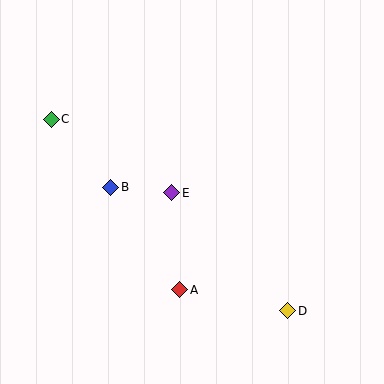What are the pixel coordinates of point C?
Point C is at (51, 119).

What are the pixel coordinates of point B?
Point B is at (111, 187).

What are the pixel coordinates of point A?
Point A is at (180, 290).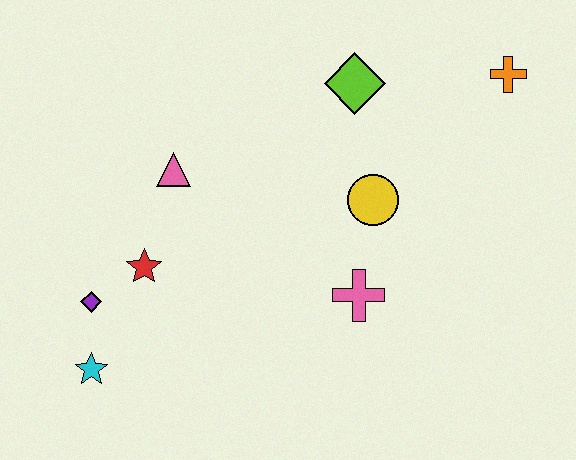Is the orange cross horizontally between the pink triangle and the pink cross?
No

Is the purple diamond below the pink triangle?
Yes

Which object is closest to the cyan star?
The purple diamond is closest to the cyan star.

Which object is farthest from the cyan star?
The orange cross is farthest from the cyan star.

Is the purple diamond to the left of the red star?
Yes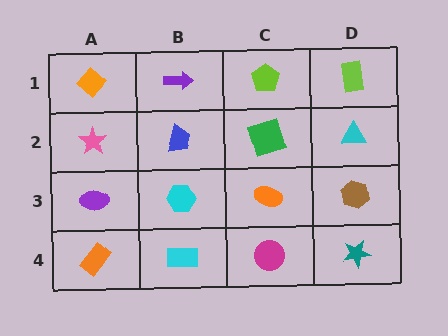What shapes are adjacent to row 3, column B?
A blue trapezoid (row 2, column B), a cyan rectangle (row 4, column B), a purple ellipse (row 3, column A), an orange ellipse (row 3, column C).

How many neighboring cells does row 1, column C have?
3.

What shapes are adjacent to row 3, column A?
A pink star (row 2, column A), an orange rectangle (row 4, column A), a cyan hexagon (row 3, column B).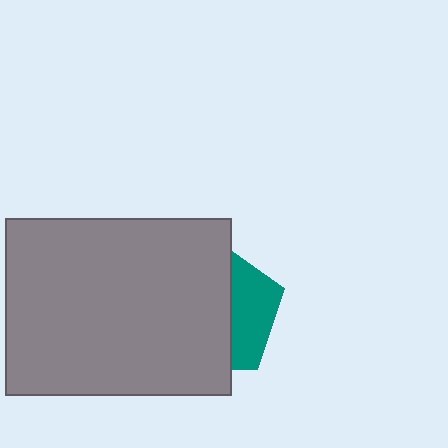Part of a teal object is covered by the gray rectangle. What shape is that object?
It is a pentagon.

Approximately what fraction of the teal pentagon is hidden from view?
Roughly 66% of the teal pentagon is hidden behind the gray rectangle.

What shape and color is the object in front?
The object in front is a gray rectangle.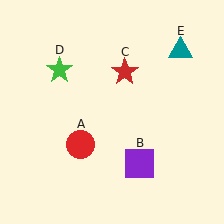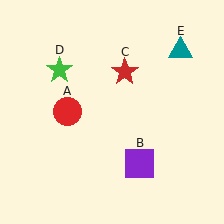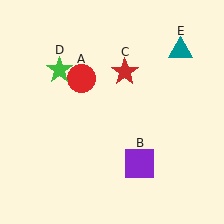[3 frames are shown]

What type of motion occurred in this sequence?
The red circle (object A) rotated clockwise around the center of the scene.